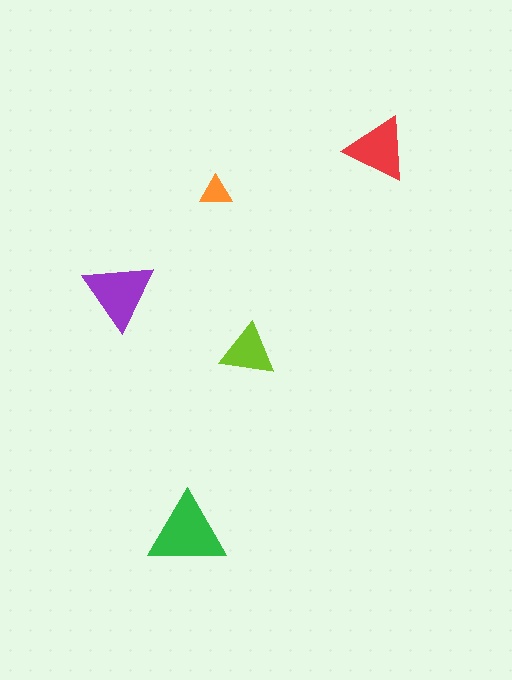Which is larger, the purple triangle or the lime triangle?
The purple one.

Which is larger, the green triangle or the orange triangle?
The green one.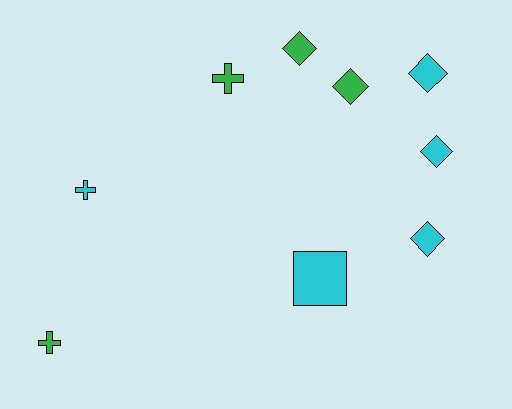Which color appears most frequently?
Cyan, with 5 objects.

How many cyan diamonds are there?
There are 3 cyan diamonds.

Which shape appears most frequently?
Diamond, with 5 objects.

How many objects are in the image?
There are 9 objects.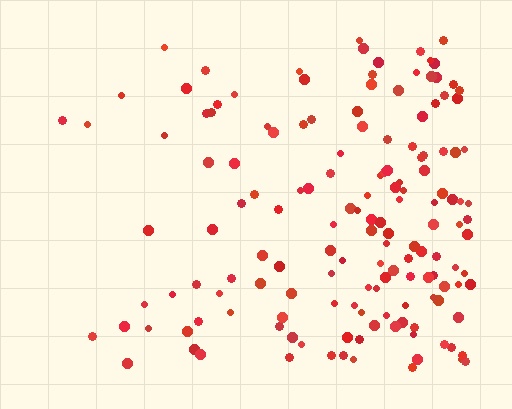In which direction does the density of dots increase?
From left to right, with the right side densest.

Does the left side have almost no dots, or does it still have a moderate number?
Still a moderate number, just noticeably fewer than the right.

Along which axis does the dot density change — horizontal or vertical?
Horizontal.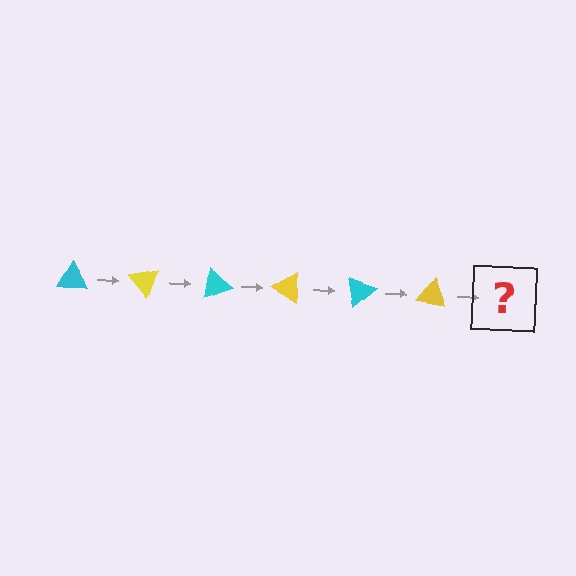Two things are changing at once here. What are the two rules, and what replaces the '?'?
The two rules are that it rotates 50 degrees each step and the color cycles through cyan and yellow. The '?' should be a cyan triangle, rotated 300 degrees from the start.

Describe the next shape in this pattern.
It should be a cyan triangle, rotated 300 degrees from the start.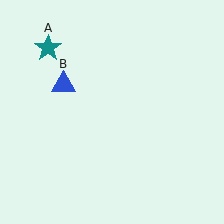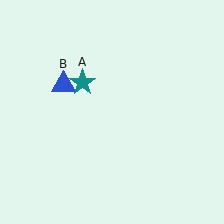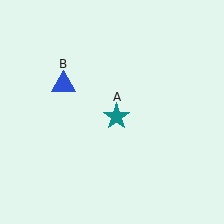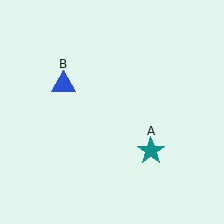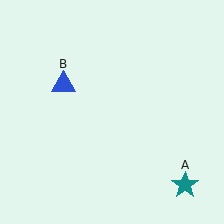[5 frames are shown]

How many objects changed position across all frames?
1 object changed position: teal star (object A).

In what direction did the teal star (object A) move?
The teal star (object A) moved down and to the right.